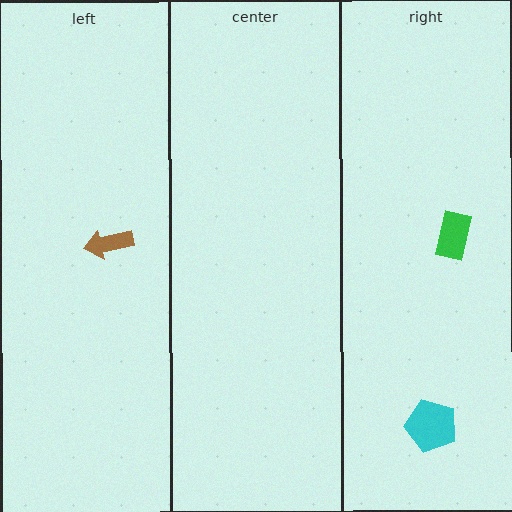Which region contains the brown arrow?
The left region.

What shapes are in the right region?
The green rectangle, the cyan pentagon.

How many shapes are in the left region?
1.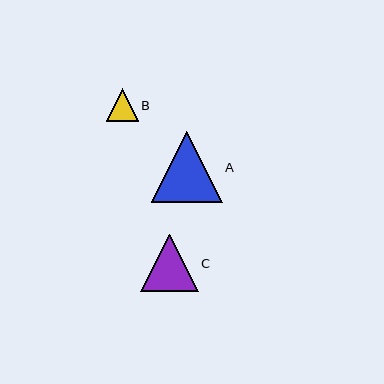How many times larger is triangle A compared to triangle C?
Triangle A is approximately 1.2 times the size of triangle C.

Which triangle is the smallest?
Triangle B is the smallest with a size of approximately 32 pixels.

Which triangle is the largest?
Triangle A is the largest with a size of approximately 71 pixels.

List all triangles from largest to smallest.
From largest to smallest: A, C, B.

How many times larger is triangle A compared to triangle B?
Triangle A is approximately 2.2 times the size of triangle B.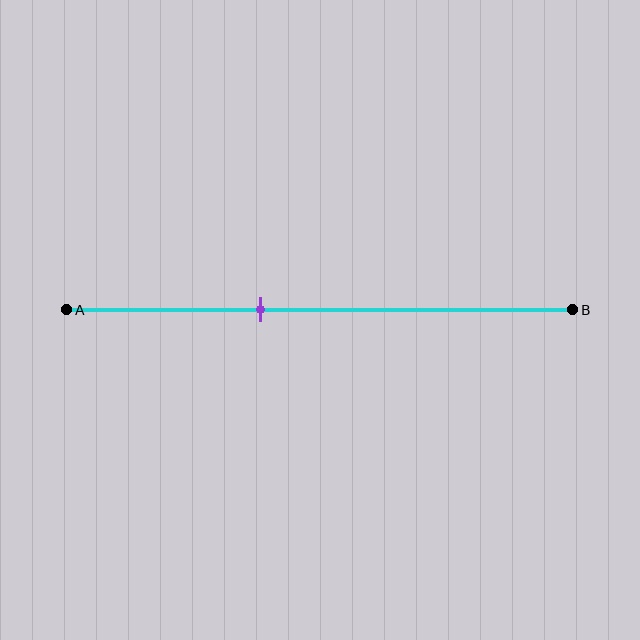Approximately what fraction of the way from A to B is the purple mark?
The purple mark is approximately 40% of the way from A to B.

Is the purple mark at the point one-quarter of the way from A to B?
No, the mark is at about 40% from A, not at the 25% one-quarter point.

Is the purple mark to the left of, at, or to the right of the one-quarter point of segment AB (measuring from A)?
The purple mark is to the right of the one-quarter point of segment AB.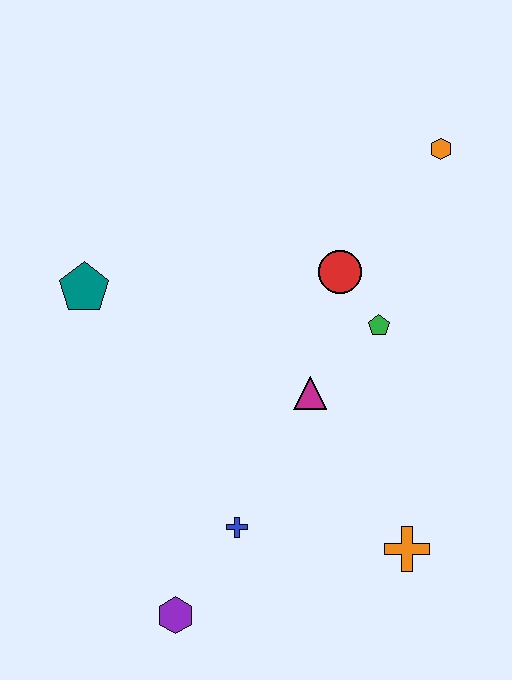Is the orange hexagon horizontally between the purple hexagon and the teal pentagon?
No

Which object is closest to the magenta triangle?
The green pentagon is closest to the magenta triangle.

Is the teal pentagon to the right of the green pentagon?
No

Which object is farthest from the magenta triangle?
The orange hexagon is farthest from the magenta triangle.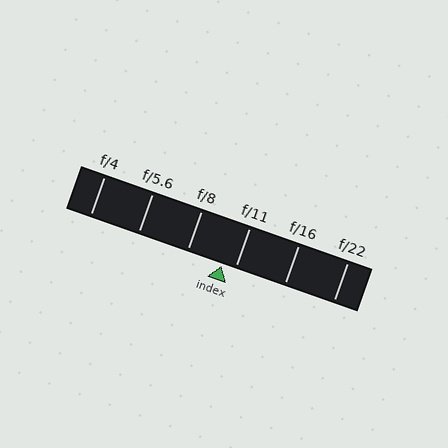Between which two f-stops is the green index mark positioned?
The index mark is between f/8 and f/11.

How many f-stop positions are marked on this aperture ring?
There are 6 f-stop positions marked.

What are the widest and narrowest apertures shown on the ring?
The widest aperture shown is f/4 and the narrowest is f/22.